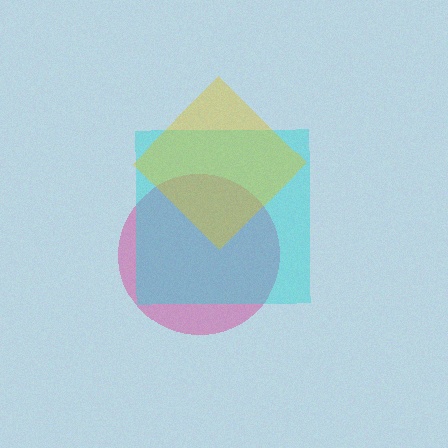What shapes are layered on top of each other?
The layered shapes are: a magenta circle, a cyan square, a yellow diamond.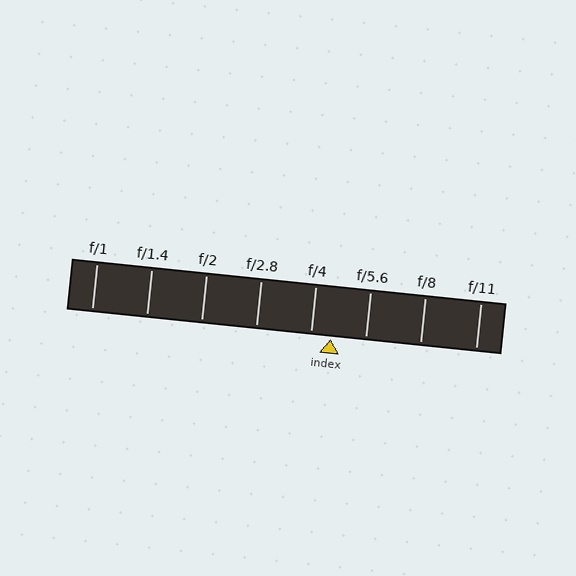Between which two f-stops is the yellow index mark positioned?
The index mark is between f/4 and f/5.6.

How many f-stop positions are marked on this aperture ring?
There are 8 f-stop positions marked.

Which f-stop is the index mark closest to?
The index mark is closest to f/4.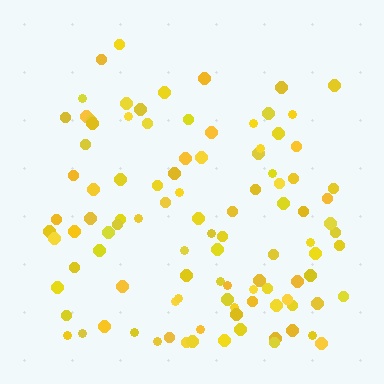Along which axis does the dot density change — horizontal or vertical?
Vertical.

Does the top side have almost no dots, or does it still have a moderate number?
Still a moderate number, just noticeably fewer than the bottom.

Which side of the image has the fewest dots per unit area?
The top.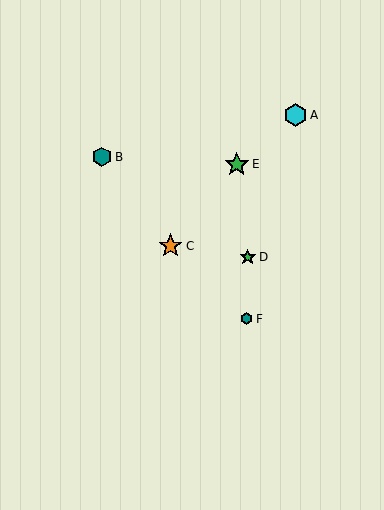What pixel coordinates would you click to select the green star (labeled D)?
Click at (248, 257) to select the green star D.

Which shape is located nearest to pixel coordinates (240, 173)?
The green star (labeled E) at (237, 164) is nearest to that location.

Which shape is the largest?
The green star (labeled E) is the largest.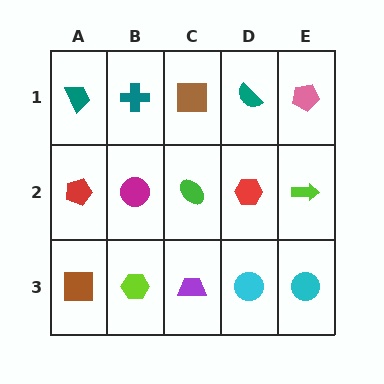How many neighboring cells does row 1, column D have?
3.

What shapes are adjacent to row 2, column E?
A pink pentagon (row 1, column E), a cyan circle (row 3, column E), a red hexagon (row 2, column D).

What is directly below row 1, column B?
A magenta circle.